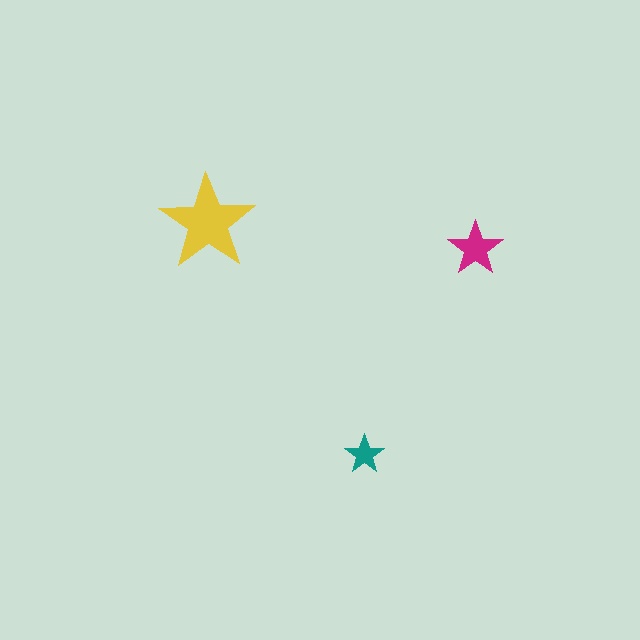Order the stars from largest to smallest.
the yellow one, the magenta one, the teal one.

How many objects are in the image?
There are 3 objects in the image.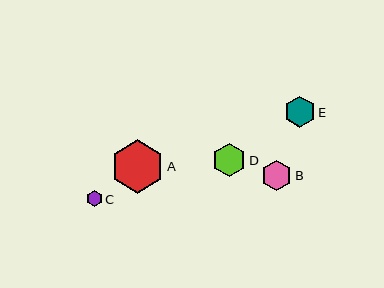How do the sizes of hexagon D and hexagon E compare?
Hexagon D and hexagon E are approximately the same size.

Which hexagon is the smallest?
Hexagon C is the smallest with a size of approximately 16 pixels.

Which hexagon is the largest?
Hexagon A is the largest with a size of approximately 53 pixels.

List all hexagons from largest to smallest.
From largest to smallest: A, D, E, B, C.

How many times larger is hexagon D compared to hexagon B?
Hexagon D is approximately 1.1 times the size of hexagon B.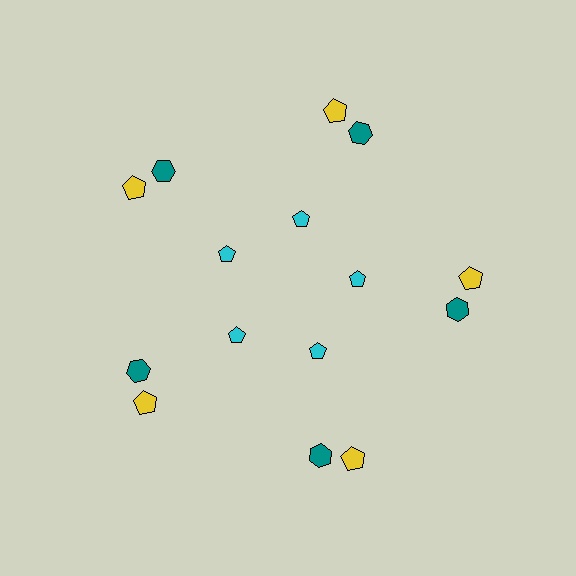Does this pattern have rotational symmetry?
Yes, this pattern has 5-fold rotational symmetry. It looks the same after rotating 72 degrees around the center.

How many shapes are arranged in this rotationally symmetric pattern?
There are 15 shapes, arranged in 5 groups of 3.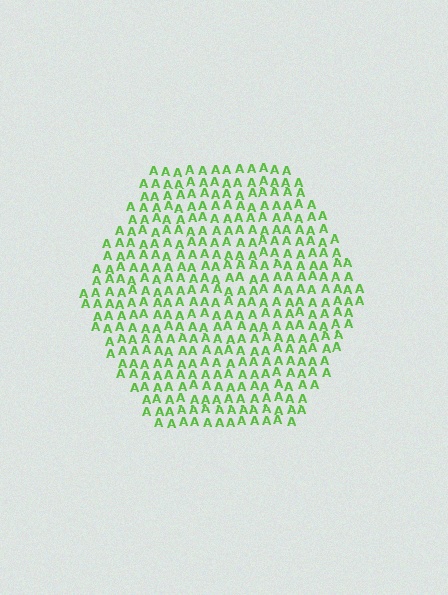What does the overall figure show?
The overall figure shows a hexagon.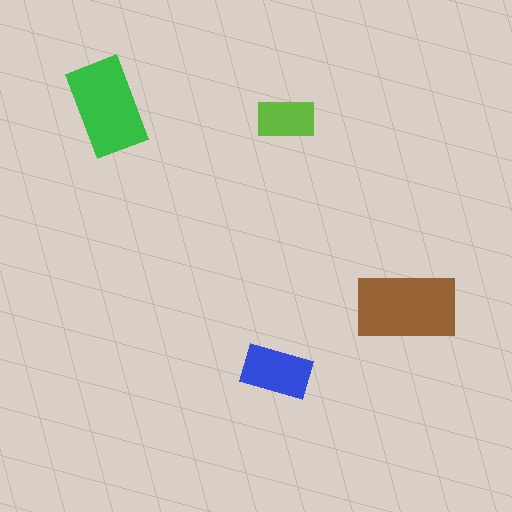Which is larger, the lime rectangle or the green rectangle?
The green one.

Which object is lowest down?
The blue rectangle is bottommost.